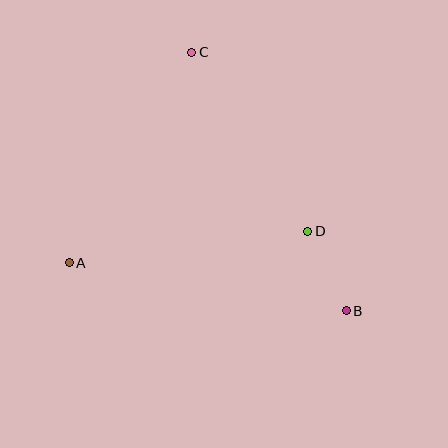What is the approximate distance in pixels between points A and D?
The distance between A and D is approximately 240 pixels.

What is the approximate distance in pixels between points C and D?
The distance between C and D is approximately 213 pixels.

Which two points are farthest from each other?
Points B and C are farthest from each other.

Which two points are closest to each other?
Points B and D are closest to each other.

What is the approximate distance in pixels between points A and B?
The distance between A and B is approximately 281 pixels.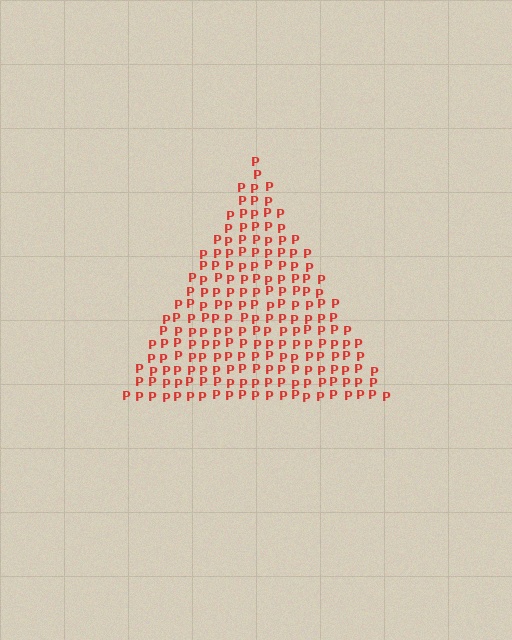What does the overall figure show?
The overall figure shows a triangle.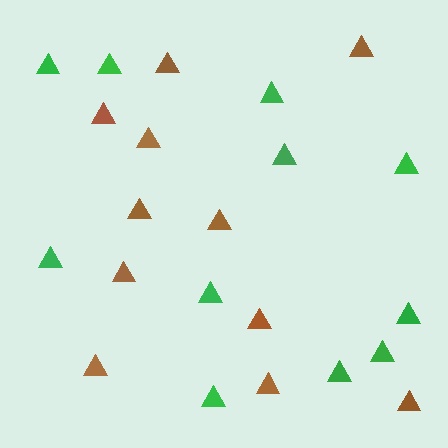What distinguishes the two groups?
There are 2 groups: one group of brown triangles (11) and one group of green triangles (11).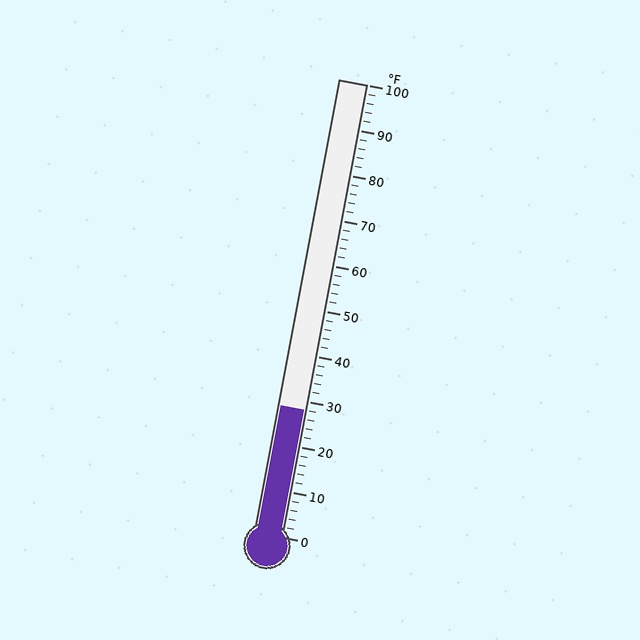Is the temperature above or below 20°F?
The temperature is above 20°F.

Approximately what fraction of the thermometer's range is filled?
The thermometer is filled to approximately 30% of its range.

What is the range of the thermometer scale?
The thermometer scale ranges from 0°F to 100°F.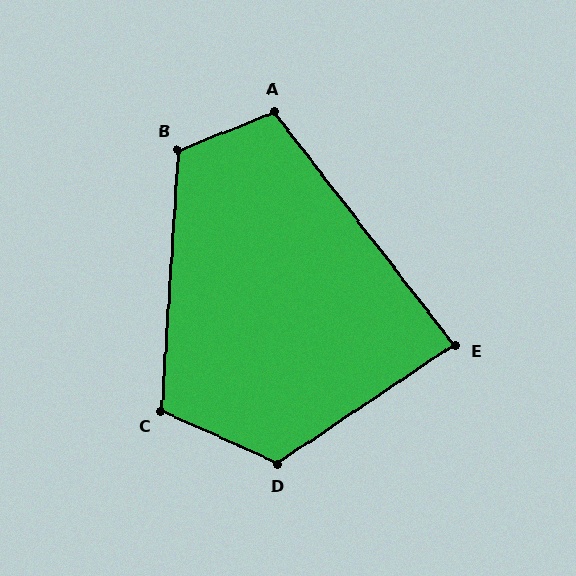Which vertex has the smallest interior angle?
E, at approximately 86 degrees.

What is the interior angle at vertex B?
Approximately 115 degrees (obtuse).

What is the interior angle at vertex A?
Approximately 106 degrees (obtuse).